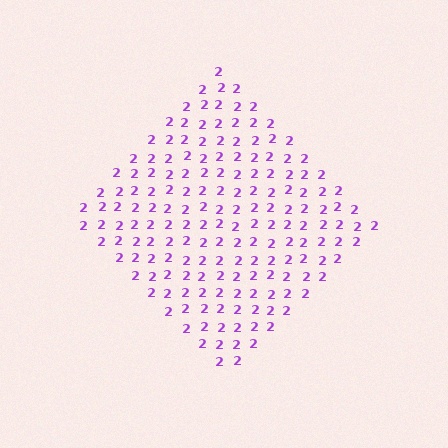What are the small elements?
The small elements are digit 2's.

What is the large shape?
The large shape is a diamond.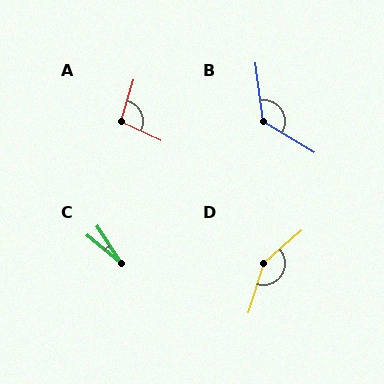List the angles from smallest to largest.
C (17°), A (99°), B (128°), D (148°).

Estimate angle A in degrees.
Approximately 99 degrees.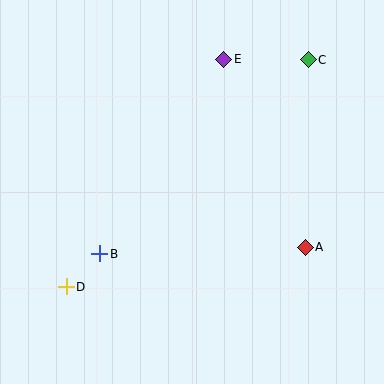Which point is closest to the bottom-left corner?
Point D is closest to the bottom-left corner.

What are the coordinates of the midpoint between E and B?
The midpoint between E and B is at (162, 156).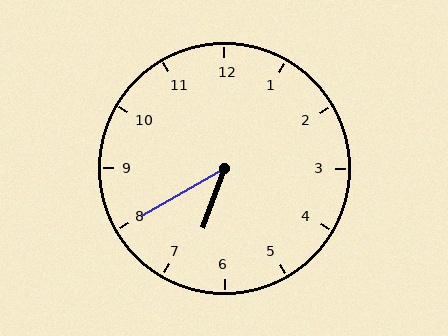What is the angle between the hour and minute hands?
Approximately 40 degrees.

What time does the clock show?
6:40.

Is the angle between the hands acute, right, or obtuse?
It is acute.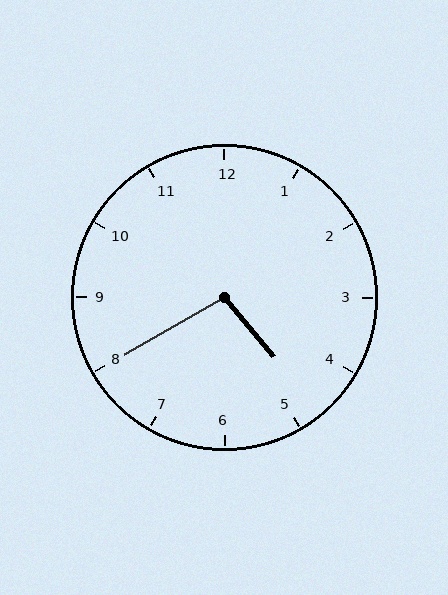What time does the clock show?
4:40.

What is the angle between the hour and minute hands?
Approximately 100 degrees.